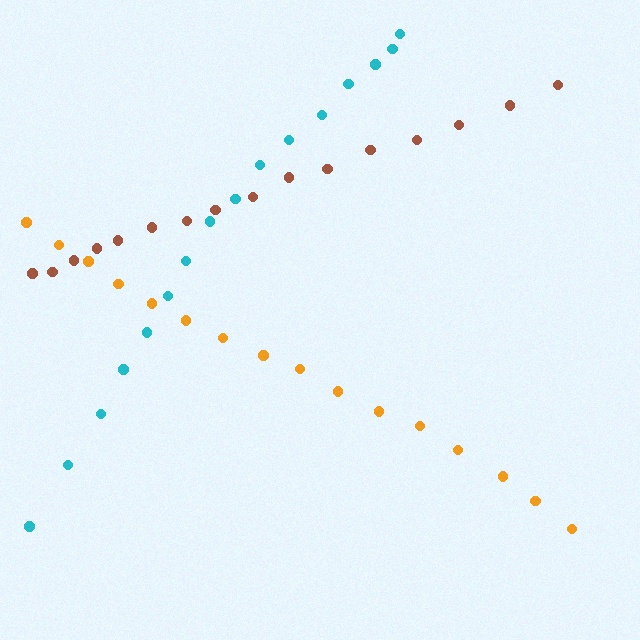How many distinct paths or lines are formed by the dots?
There are 3 distinct paths.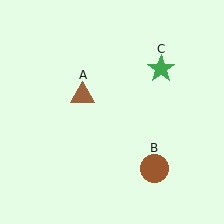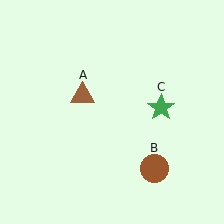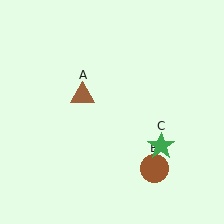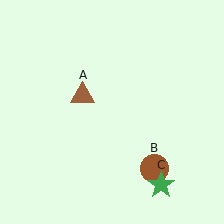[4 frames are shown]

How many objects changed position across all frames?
1 object changed position: green star (object C).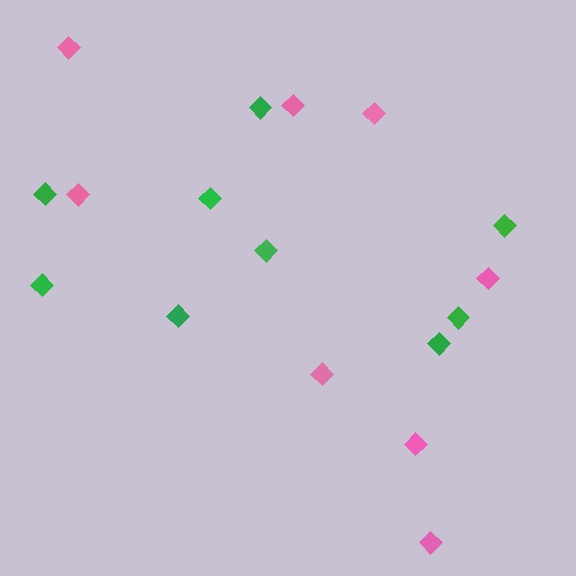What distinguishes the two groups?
There are 2 groups: one group of pink diamonds (8) and one group of green diamonds (9).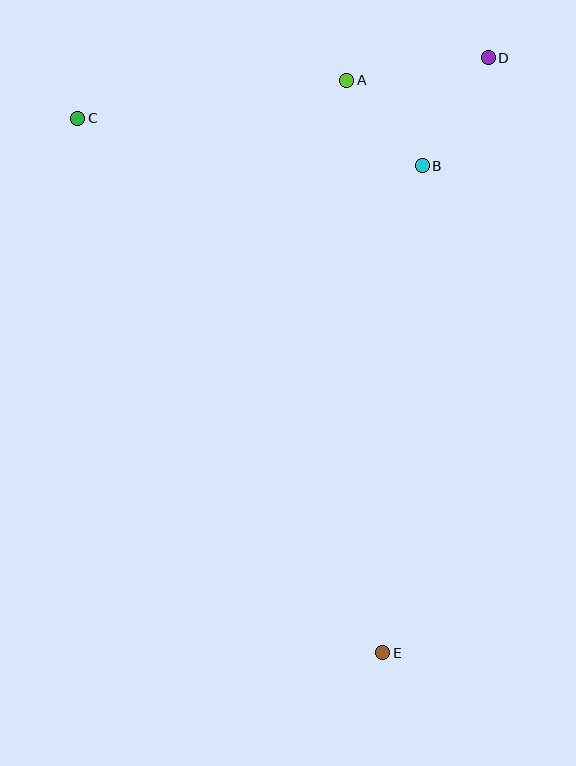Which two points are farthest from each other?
Points C and E are farthest from each other.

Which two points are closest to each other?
Points A and B are closest to each other.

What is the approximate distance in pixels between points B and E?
The distance between B and E is approximately 489 pixels.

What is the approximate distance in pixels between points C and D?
The distance between C and D is approximately 415 pixels.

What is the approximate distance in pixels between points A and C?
The distance between A and C is approximately 272 pixels.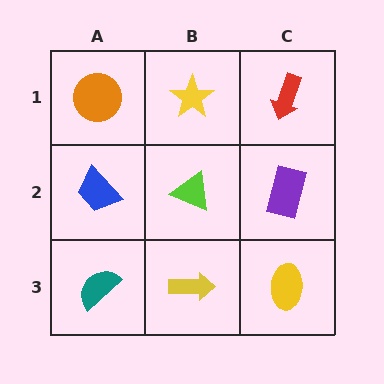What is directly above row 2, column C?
A red arrow.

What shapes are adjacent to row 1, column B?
A lime triangle (row 2, column B), an orange circle (row 1, column A), a red arrow (row 1, column C).